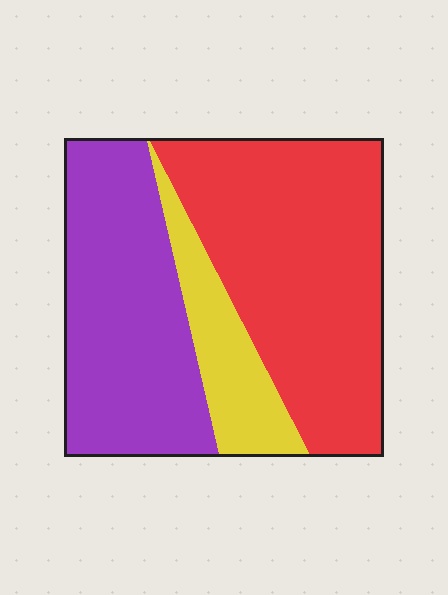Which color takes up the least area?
Yellow, at roughly 15%.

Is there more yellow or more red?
Red.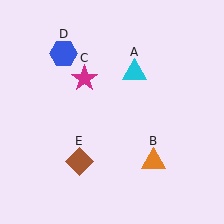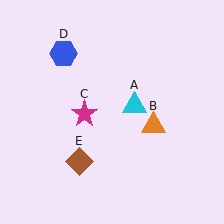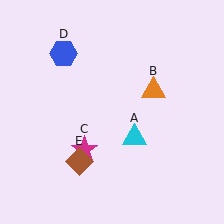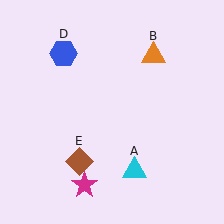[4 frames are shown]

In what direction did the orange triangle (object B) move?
The orange triangle (object B) moved up.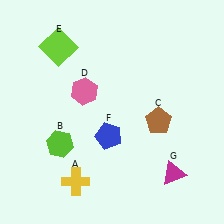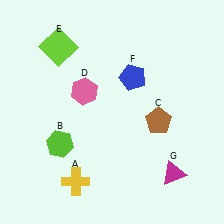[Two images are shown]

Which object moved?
The blue pentagon (F) moved up.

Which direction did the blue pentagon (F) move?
The blue pentagon (F) moved up.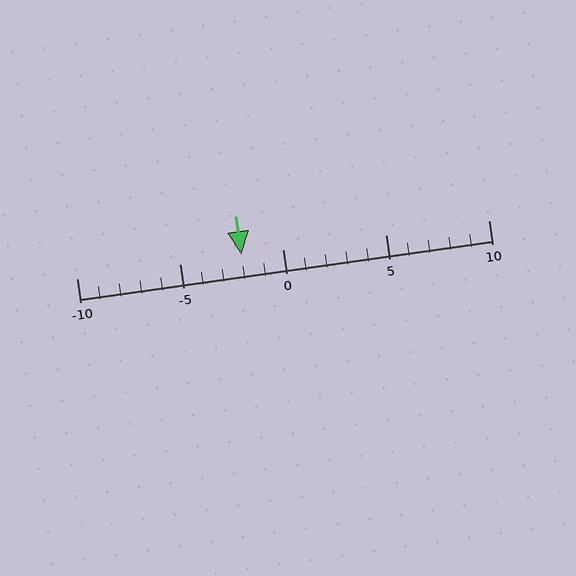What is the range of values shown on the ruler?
The ruler shows values from -10 to 10.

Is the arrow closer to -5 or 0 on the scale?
The arrow is closer to 0.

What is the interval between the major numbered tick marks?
The major tick marks are spaced 5 units apart.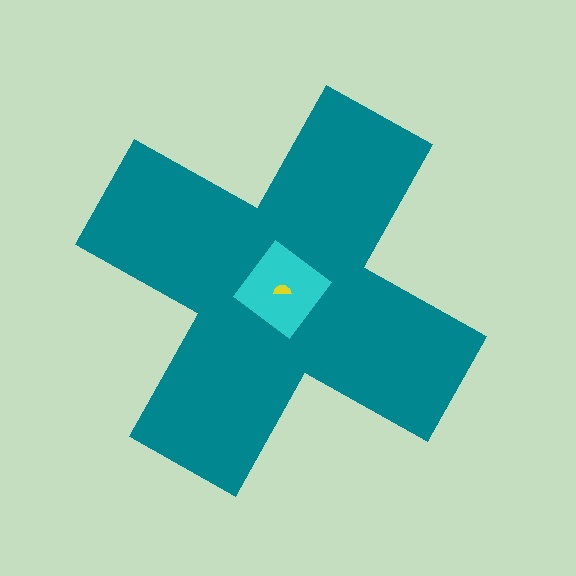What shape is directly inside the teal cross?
The cyan diamond.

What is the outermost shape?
The teal cross.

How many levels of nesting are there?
3.